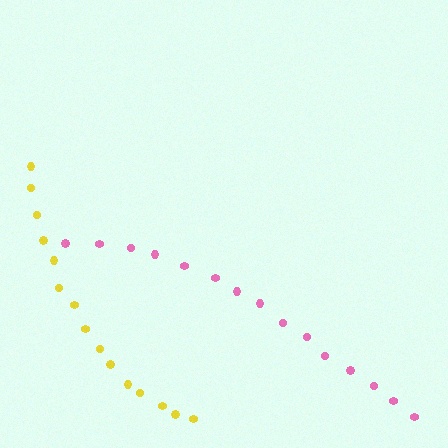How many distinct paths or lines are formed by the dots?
There are 2 distinct paths.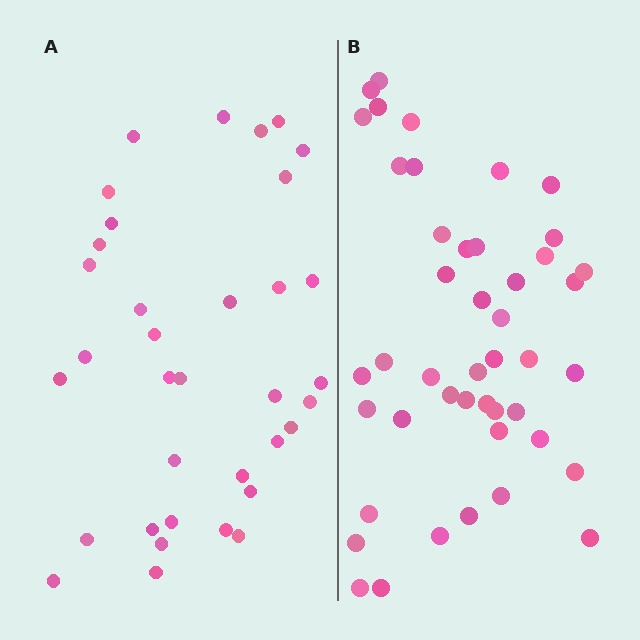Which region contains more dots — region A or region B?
Region B (the right region) has more dots.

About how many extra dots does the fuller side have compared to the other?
Region B has roughly 10 or so more dots than region A.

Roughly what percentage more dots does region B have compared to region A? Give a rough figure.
About 30% more.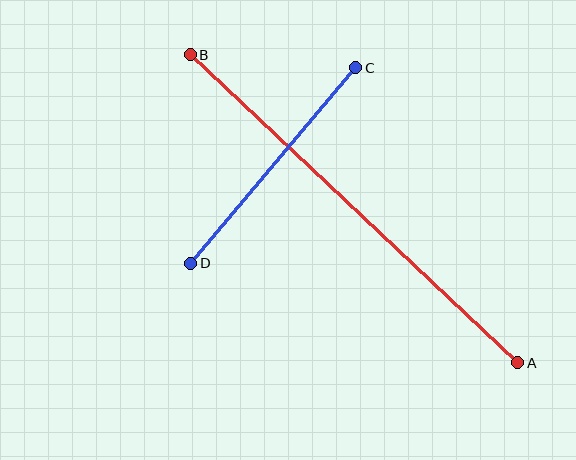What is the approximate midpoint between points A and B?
The midpoint is at approximately (354, 209) pixels.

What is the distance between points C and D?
The distance is approximately 256 pixels.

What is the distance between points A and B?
The distance is approximately 450 pixels.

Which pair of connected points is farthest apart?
Points A and B are farthest apart.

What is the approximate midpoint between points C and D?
The midpoint is at approximately (273, 165) pixels.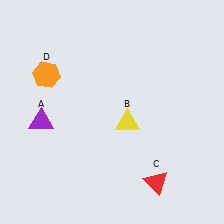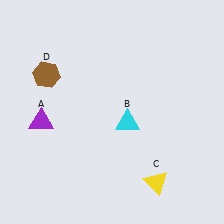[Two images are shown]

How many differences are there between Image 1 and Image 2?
There are 3 differences between the two images.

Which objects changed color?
B changed from yellow to cyan. C changed from red to yellow. D changed from orange to brown.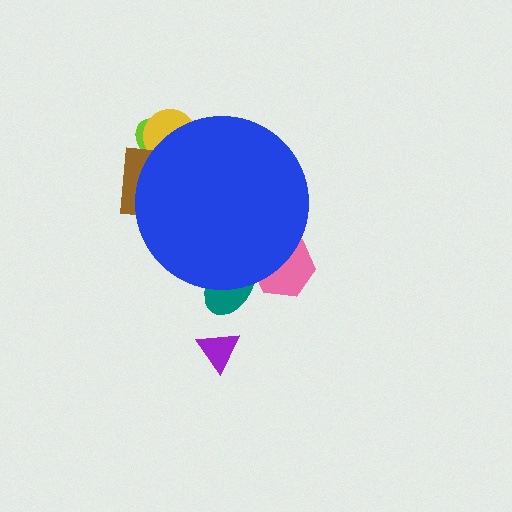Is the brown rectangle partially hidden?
Yes, the brown rectangle is partially hidden behind the blue circle.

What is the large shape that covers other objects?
A blue circle.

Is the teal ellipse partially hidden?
Yes, the teal ellipse is partially hidden behind the blue circle.